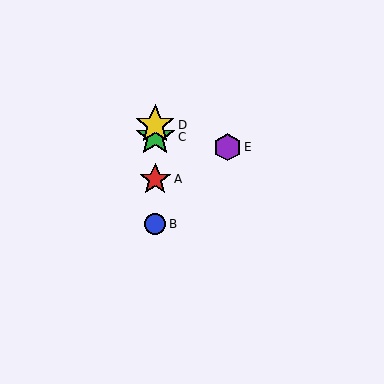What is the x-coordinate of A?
Object A is at x≈155.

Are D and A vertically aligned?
Yes, both are at x≈155.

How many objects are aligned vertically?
4 objects (A, B, C, D) are aligned vertically.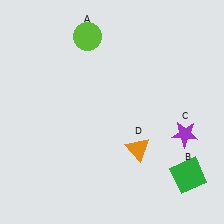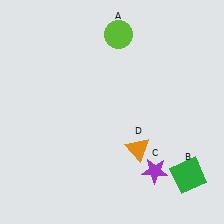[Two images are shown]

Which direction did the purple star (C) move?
The purple star (C) moved down.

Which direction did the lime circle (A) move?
The lime circle (A) moved right.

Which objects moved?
The objects that moved are: the lime circle (A), the purple star (C).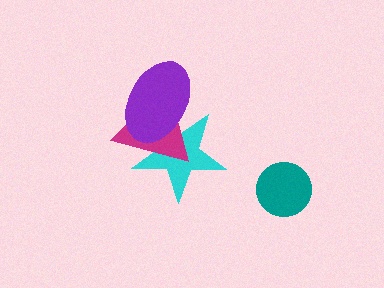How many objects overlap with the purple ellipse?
2 objects overlap with the purple ellipse.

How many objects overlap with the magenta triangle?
2 objects overlap with the magenta triangle.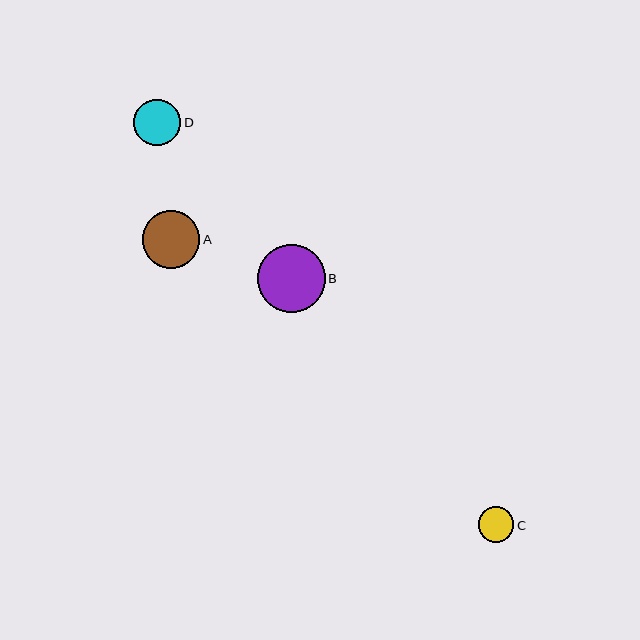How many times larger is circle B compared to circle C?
Circle B is approximately 1.9 times the size of circle C.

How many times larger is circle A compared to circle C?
Circle A is approximately 1.6 times the size of circle C.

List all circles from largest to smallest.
From largest to smallest: B, A, D, C.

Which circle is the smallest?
Circle C is the smallest with a size of approximately 36 pixels.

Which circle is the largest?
Circle B is the largest with a size of approximately 68 pixels.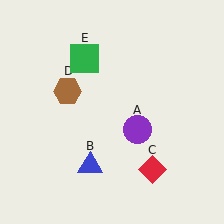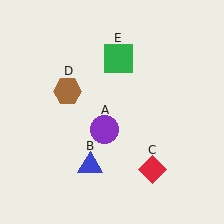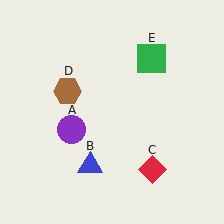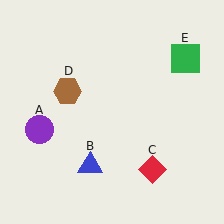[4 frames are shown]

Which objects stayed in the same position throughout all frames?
Blue triangle (object B) and red diamond (object C) and brown hexagon (object D) remained stationary.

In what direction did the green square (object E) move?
The green square (object E) moved right.